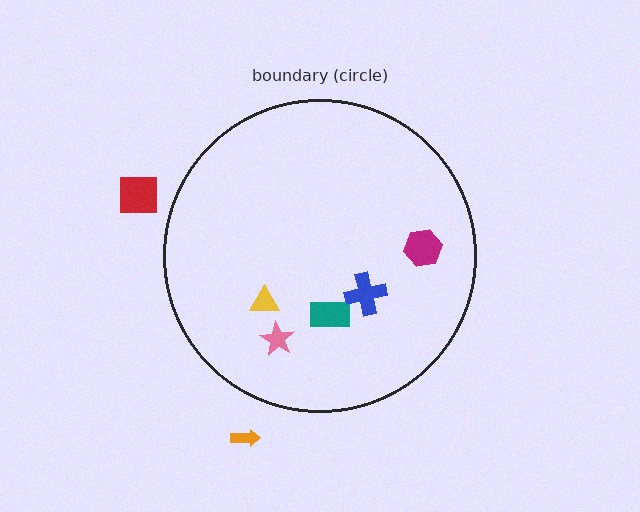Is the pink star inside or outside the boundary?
Inside.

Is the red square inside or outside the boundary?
Outside.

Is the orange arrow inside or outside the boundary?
Outside.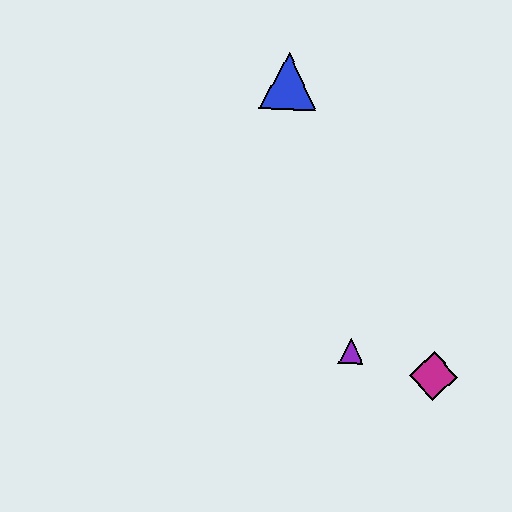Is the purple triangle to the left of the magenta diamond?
Yes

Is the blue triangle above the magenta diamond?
Yes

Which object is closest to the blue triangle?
The purple triangle is closest to the blue triangle.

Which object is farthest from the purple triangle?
The blue triangle is farthest from the purple triangle.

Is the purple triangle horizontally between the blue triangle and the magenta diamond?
Yes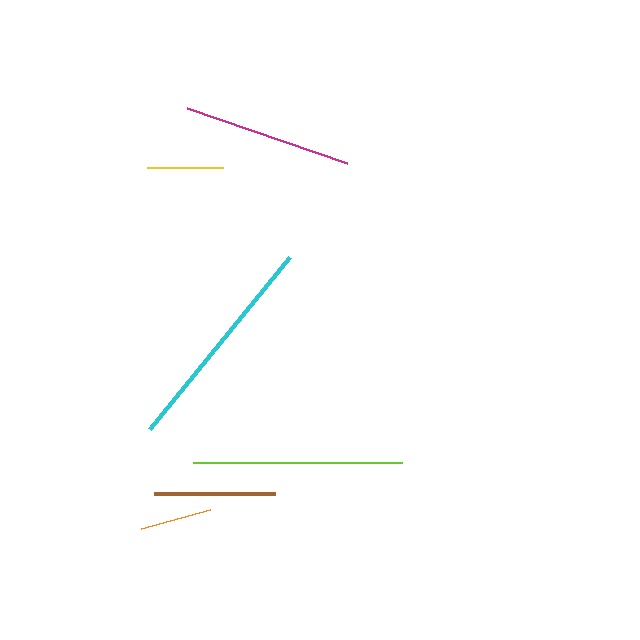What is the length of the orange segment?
The orange segment is approximately 71 pixels long.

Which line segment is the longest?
The cyan line is the longest at approximately 222 pixels.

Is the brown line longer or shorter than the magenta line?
The magenta line is longer than the brown line.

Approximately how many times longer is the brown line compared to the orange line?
The brown line is approximately 1.7 times the length of the orange line.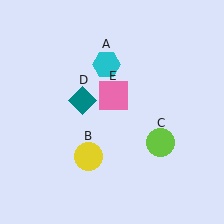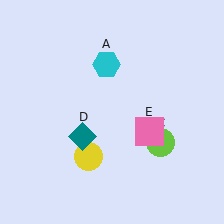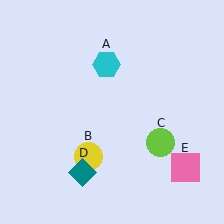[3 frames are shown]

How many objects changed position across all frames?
2 objects changed position: teal diamond (object D), pink square (object E).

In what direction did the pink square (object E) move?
The pink square (object E) moved down and to the right.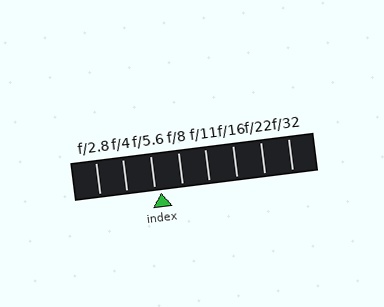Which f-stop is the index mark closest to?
The index mark is closest to f/5.6.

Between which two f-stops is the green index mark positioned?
The index mark is between f/5.6 and f/8.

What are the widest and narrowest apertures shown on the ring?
The widest aperture shown is f/2.8 and the narrowest is f/32.